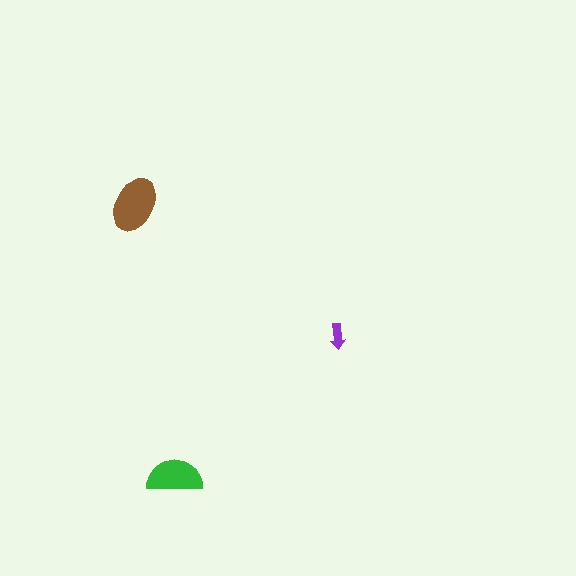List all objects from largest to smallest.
The brown ellipse, the green semicircle, the purple arrow.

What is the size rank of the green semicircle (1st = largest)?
2nd.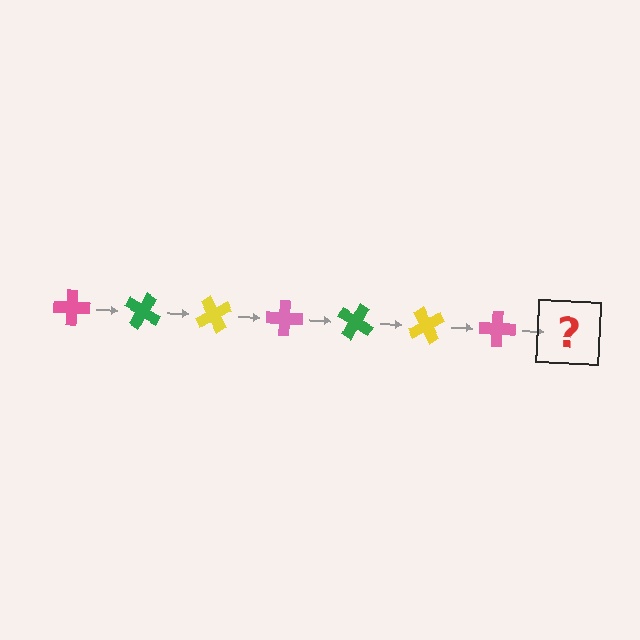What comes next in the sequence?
The next element should be a green cross, rotated 210 degrees from the start.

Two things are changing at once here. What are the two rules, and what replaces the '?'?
The two rules are that it rotates 30 degrees each step and the color cycles through pink, green, and yellow. The '?' should be a green cross, rotated 210 degrees from the start.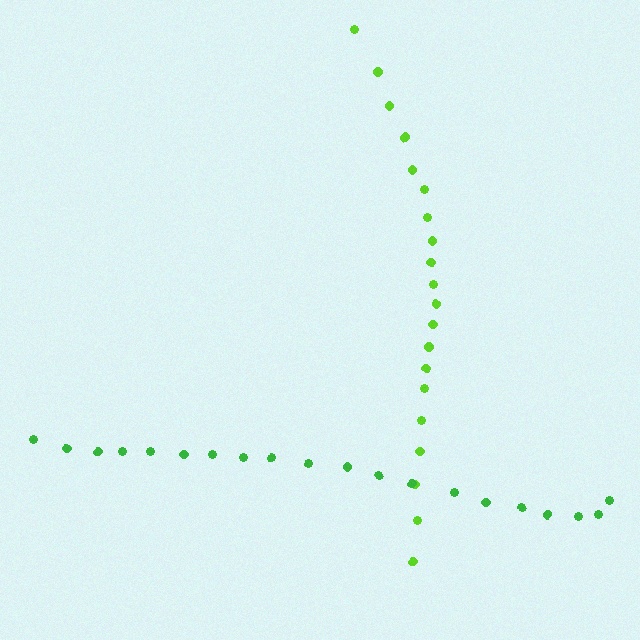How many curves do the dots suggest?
There are 2 distinct paths.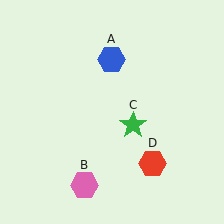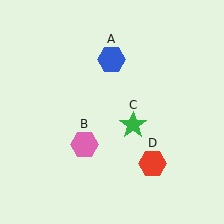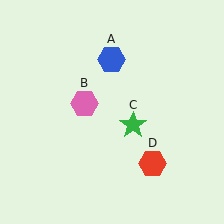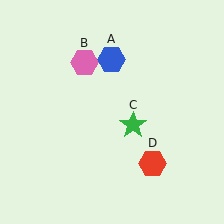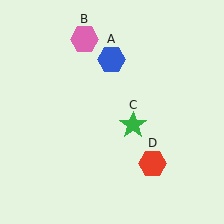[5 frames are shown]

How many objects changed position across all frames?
1 object changed position: pink hexagon (object B).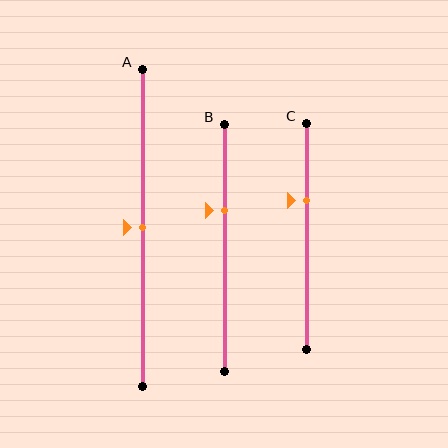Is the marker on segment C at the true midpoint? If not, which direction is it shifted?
No, the marker on segment C is shifted upward by about 16% of the segment length.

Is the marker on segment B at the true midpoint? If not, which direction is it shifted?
No, the marker on segment B is shifted upward by about 15% of the segment length.